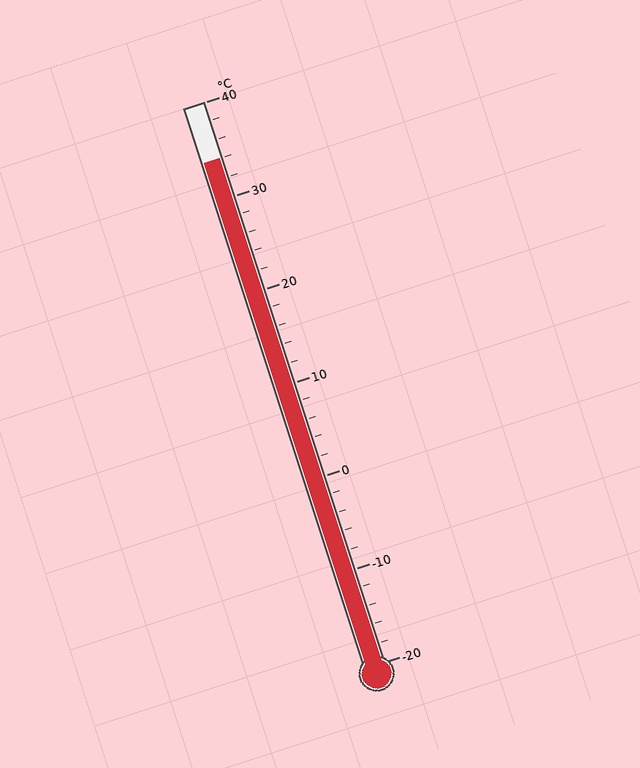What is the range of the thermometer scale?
The thermometer scale ranges from -20°C to 40°C.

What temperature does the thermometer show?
The thermometer shows approximately 34°C.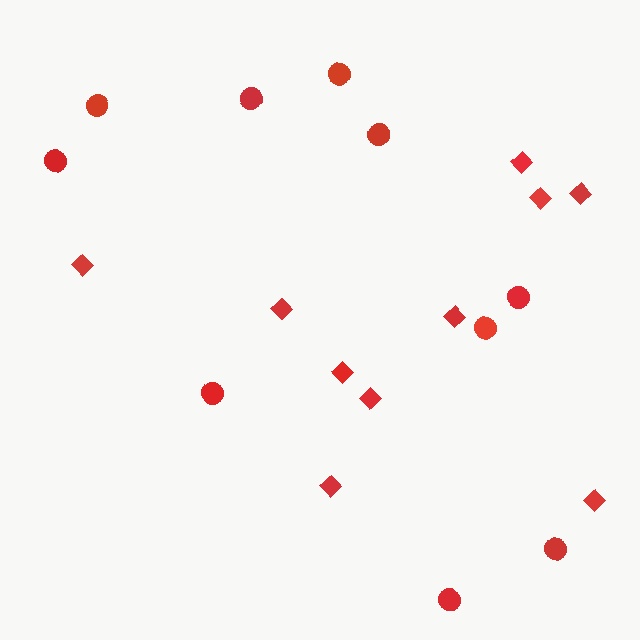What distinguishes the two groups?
There are 2 groups: one group of circles (10) and one group of diamonds (10).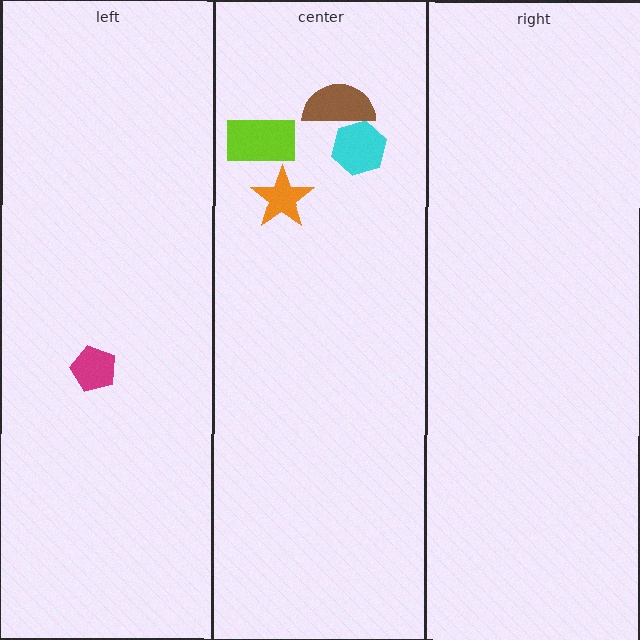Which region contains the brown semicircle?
The center region.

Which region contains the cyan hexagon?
The center region.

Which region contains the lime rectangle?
The center region.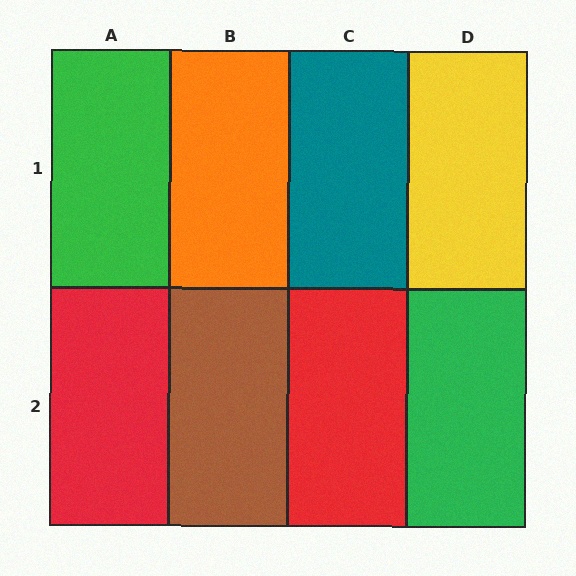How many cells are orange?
1 cell is orange.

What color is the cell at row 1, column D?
Yellow.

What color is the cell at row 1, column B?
Orange.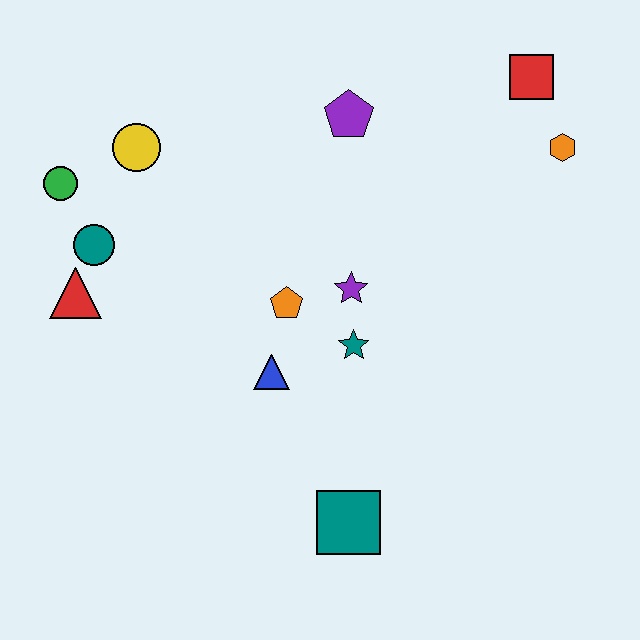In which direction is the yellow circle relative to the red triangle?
The yellow circle is above the red triangle.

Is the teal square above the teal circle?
No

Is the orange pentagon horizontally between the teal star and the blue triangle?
Yes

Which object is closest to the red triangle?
The teal circle is closest to the red triangle.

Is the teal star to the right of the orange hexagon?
No